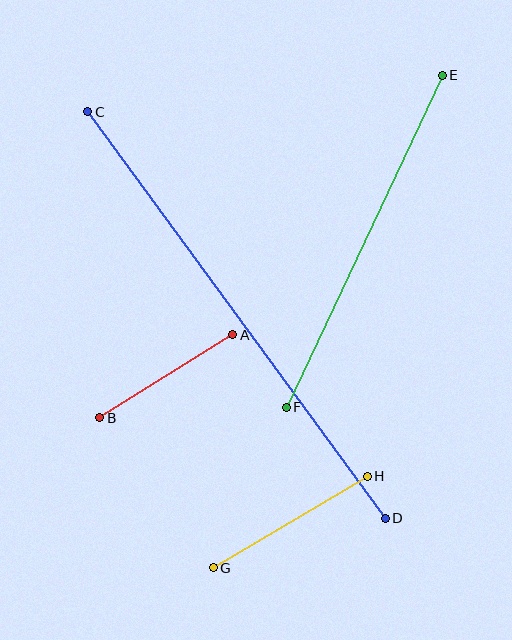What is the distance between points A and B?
The distance is approximately 157 pixels.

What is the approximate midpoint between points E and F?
The midpoint is at approximately (364, 241) pixels.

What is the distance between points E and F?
The distance is approximately 367 pixels.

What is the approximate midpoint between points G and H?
The midpoint is at approximately (290, 522) pixels.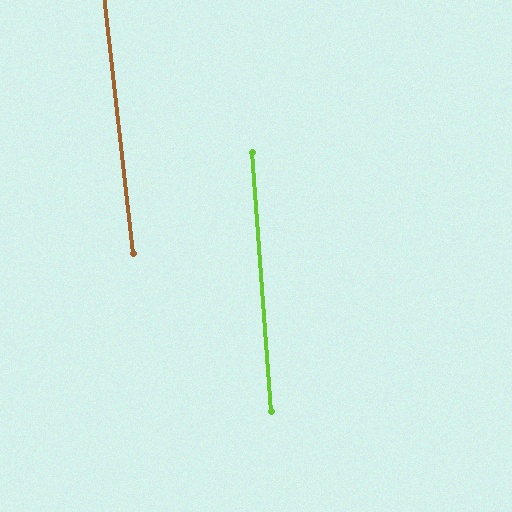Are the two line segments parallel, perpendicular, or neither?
Parallel — their directions differ by only 2.0°.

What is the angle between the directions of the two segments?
Approximately 2 degrees.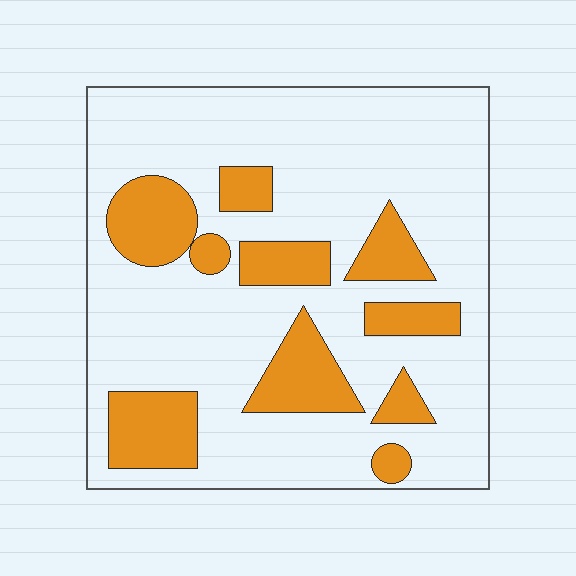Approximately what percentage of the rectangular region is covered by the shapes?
Approximately 25%.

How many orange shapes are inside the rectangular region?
10.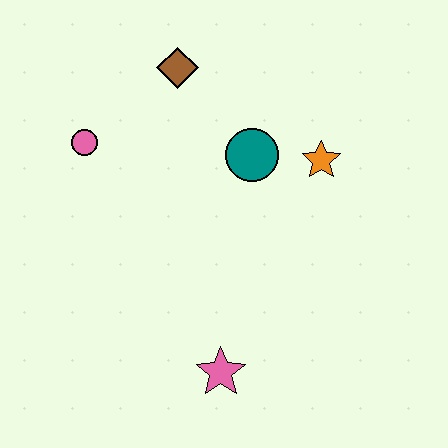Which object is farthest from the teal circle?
The pink star is farthest from the teal circle.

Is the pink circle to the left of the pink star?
Yes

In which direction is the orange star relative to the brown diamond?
The orange star is to the right of the brown diamond.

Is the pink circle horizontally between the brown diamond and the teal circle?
No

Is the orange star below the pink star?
No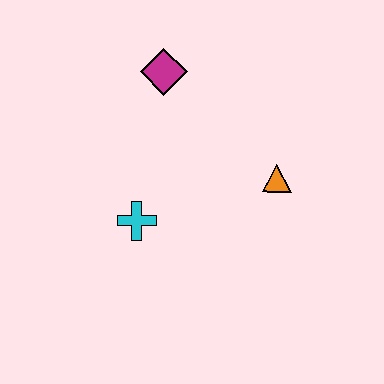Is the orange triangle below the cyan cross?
No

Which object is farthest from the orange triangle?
The magenta diamond is farthest from the orange triangle.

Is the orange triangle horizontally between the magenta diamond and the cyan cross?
No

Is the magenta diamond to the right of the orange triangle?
No